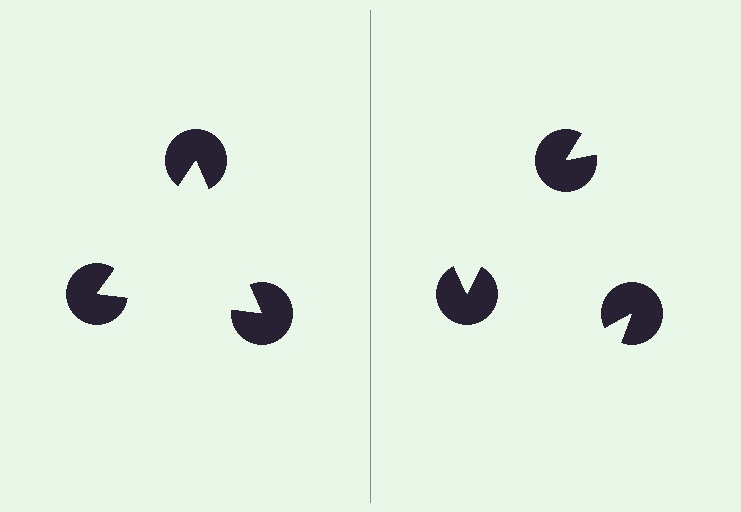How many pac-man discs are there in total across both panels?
6 — 3 on each side.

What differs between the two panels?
The pac-man discs are positioned identically on both sides; only the wedge orientations differ. On the left they align to a triangle; on the right they are misaligned.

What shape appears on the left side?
An illusory triangle.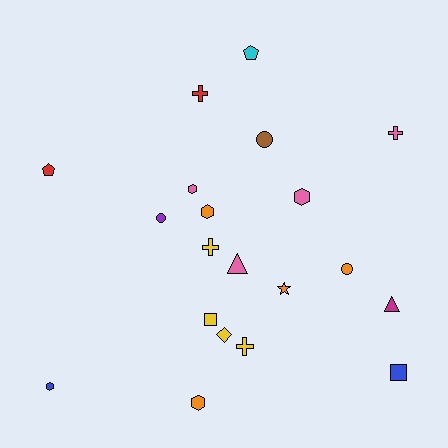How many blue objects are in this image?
There are 2 blue objects.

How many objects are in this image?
There are 20 objects.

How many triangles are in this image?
There are 2 triangles.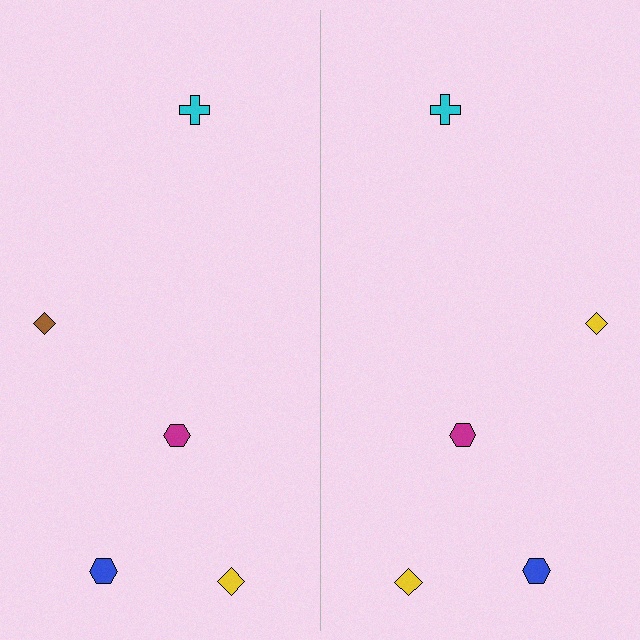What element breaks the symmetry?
The yellow diamond on the right side breaks the symmetry — its mirror counterpart is brown.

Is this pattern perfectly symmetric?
No, the pattern is not perfectly symmetric. The yellow diamond on the right side breaks the symmetry — its mirror counterpart is brown.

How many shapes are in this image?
There are 10 shapes in this image.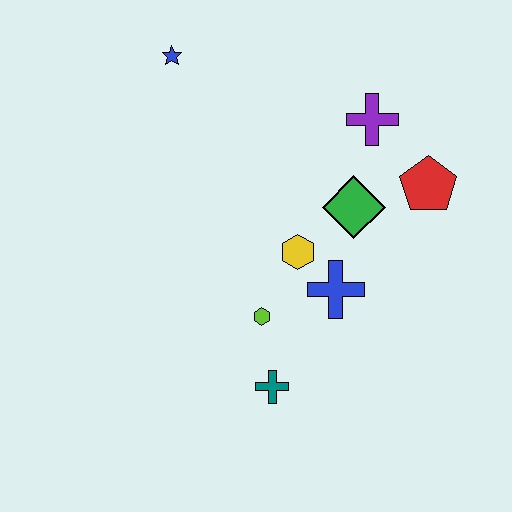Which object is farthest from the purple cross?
The teal cross is farthest from the purple cross.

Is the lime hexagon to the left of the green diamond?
Yes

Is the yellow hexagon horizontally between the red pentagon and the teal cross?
Yes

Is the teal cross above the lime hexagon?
No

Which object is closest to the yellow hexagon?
The blue cross is closest to the yellow hexagon.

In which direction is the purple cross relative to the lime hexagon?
The purple cross is above the lime hexagon.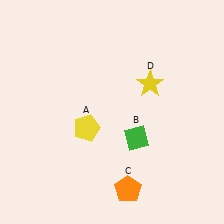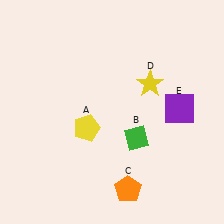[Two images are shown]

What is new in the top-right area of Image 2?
A purple square (E) was added in the top-right area of Image 2.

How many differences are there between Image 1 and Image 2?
There is 1 difference between the two images.